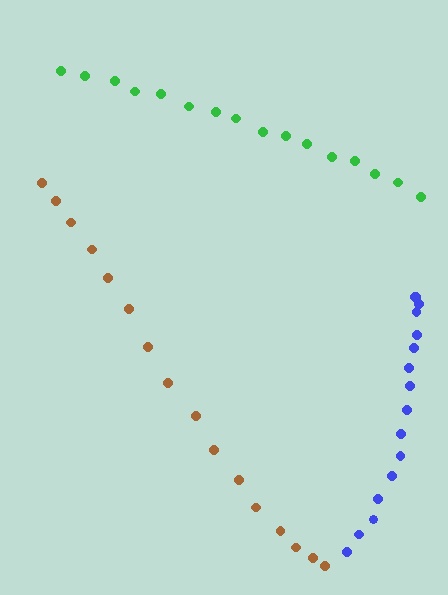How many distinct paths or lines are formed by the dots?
There are 3 distinct paths.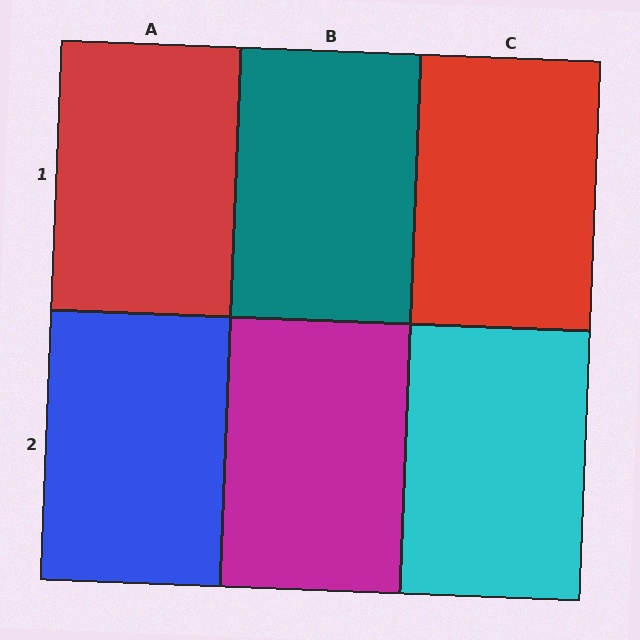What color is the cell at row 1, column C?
Red.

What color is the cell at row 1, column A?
Red.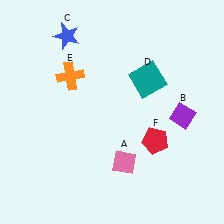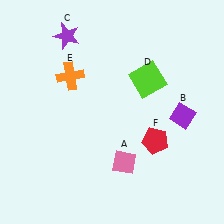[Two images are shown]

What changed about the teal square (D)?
In Image 1, D is teal. In Image 2, it changed to lime.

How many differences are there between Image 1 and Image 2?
There are 2 differences between the two images.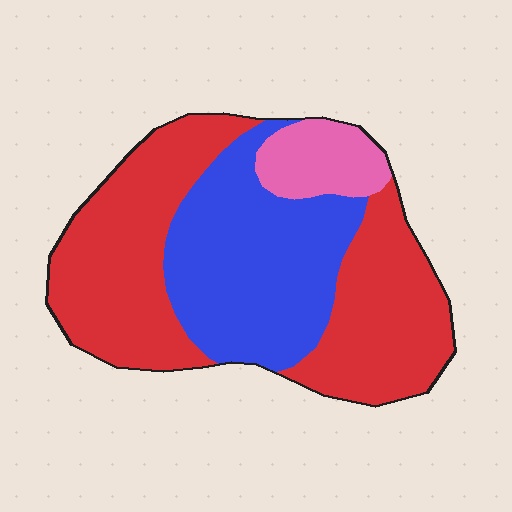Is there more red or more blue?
Red.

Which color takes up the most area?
Red, at roughly 55%.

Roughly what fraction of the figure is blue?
Blue covers 35% of the figure.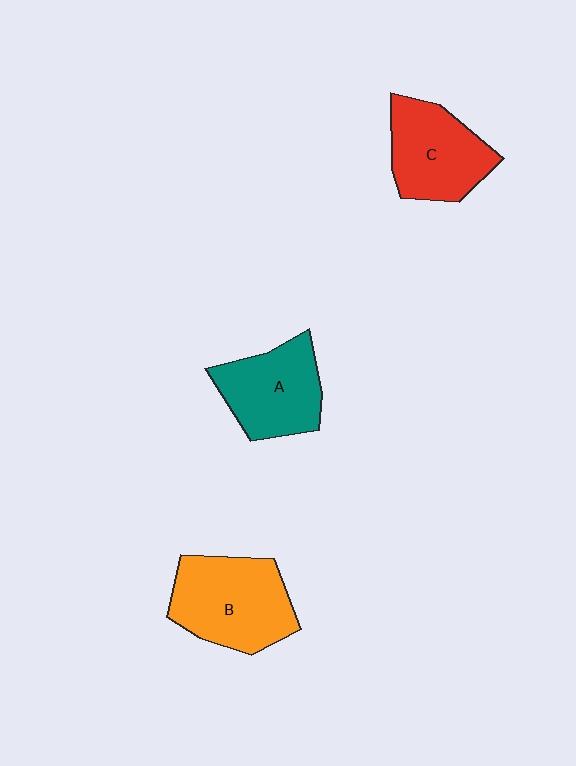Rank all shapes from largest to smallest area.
From largest to smallest: B (orange), C (red), A (teal).